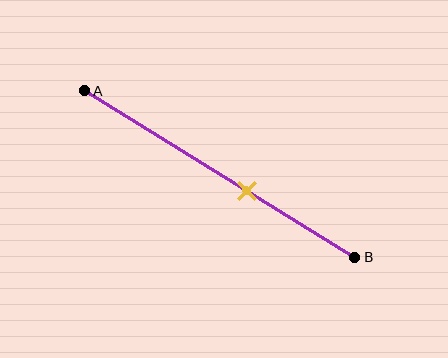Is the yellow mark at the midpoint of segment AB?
No, the mark is at about 60% from A, not at the 50% midpoint.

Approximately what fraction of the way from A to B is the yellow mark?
The yellow mark is approximately 60% of the way from A to B.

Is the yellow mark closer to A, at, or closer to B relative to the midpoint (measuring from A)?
The yellow mark is closer to point B than the midpoint of segment AB.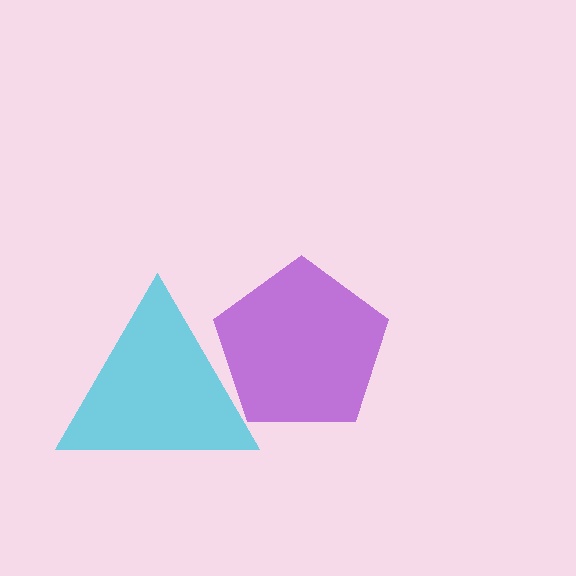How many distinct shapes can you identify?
There are 2 distinct shapes: a cyan triangle, a purple pentagon.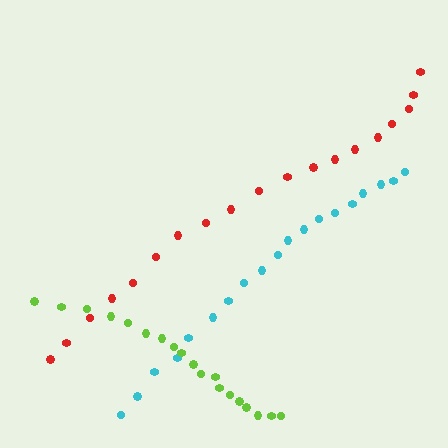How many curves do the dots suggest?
There are 3 distinct paths.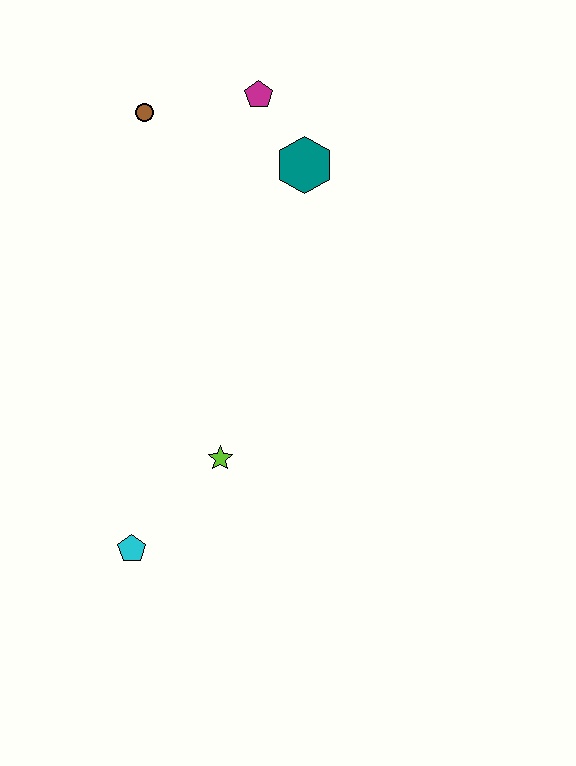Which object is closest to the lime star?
The cyan pentagon is closest to the lime star.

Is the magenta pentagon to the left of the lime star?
No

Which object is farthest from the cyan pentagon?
The magenta pentagon is farthest from the cyan pentagon.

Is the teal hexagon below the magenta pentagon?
Yes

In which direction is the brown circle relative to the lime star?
The brown circle is above the lime star.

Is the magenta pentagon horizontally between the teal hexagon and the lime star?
Yes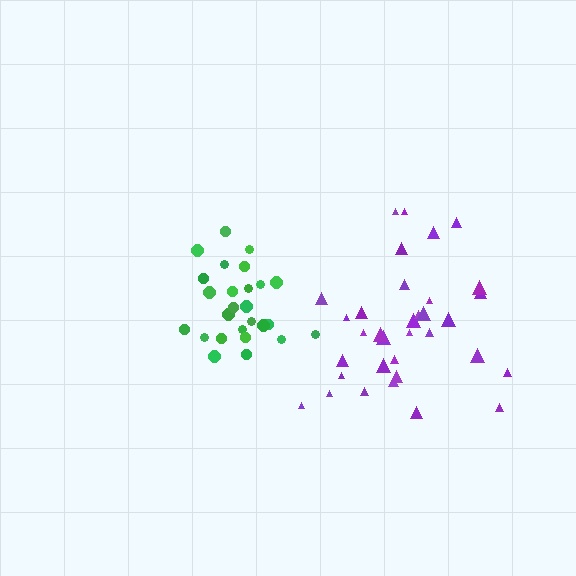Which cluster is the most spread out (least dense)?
Purple.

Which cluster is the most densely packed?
Green.